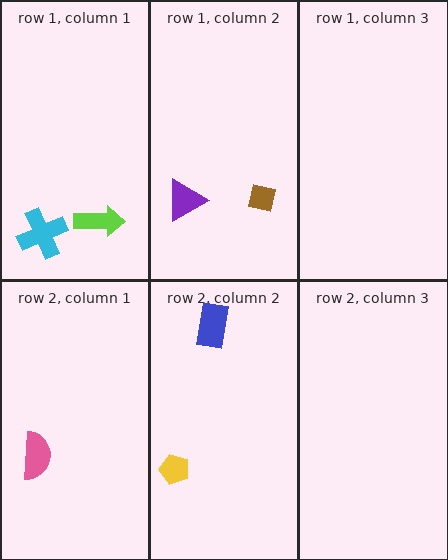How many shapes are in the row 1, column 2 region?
2.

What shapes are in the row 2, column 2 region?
The blue rectangle, the yellow pentagon.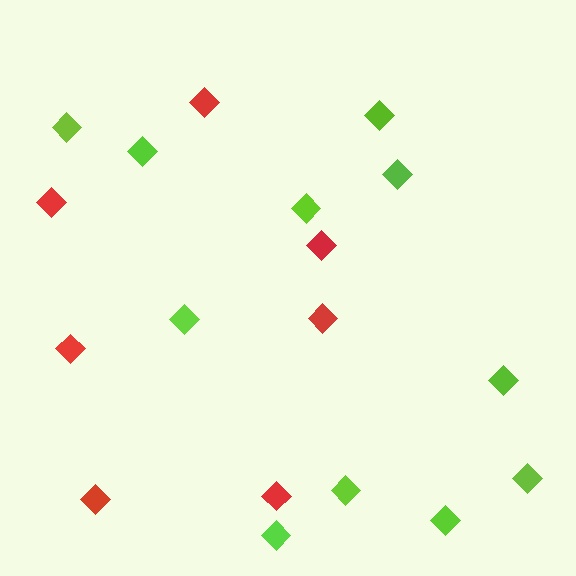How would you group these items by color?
There are 2 groups: one group of red diamonds (7) and one group of lime diamonds (11).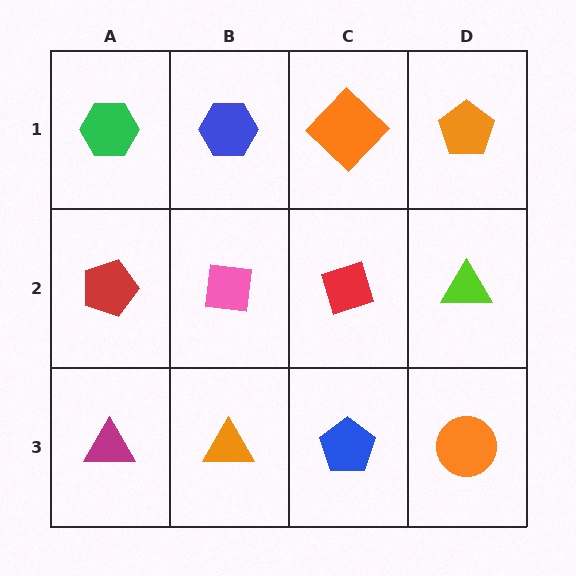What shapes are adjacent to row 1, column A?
A red pentagon (row 2, column A), a blue hexagon (row 1, column B).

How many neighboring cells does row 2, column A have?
3.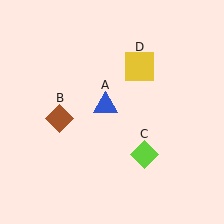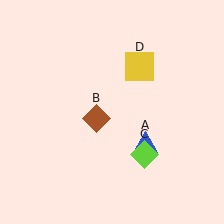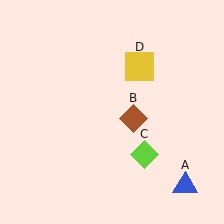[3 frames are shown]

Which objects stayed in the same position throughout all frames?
Lime diamond (object C) and yellow square (object D) remained stationary.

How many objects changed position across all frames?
2 objects changed position: blue triangle (object A), brown diamond (object B).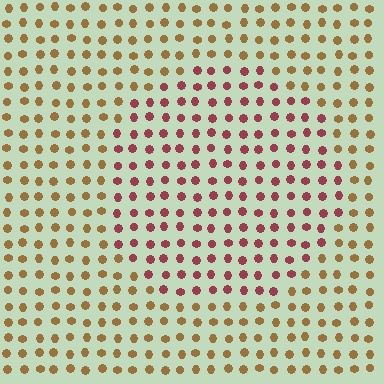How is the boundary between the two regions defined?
The boundary is defined purely by a slight shift in hue (about 48 degrees). Spacing, size, and orientation are identical on both sides.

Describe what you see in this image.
The image is filled with small brown elements in a uniform arrangement. A circle-shaped region is visible where the elements are tinted to a slightly different hue, forming a subtle color boundary.